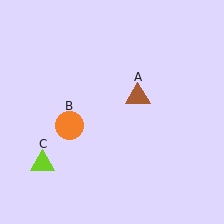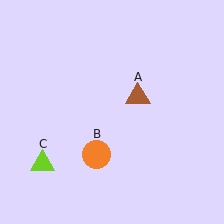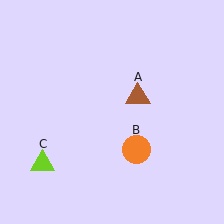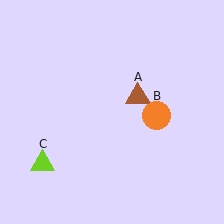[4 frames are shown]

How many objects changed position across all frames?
1 object changed position: orange circle (object B).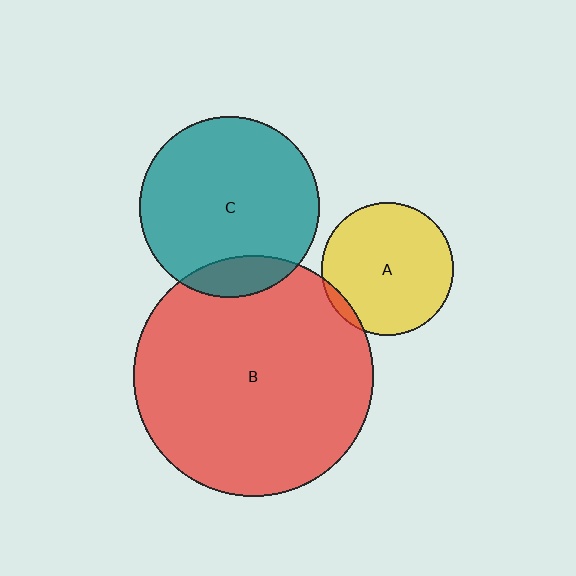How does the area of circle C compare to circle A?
Approximately 1.9 times.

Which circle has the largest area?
Circle B (red).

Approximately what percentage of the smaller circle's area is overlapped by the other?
Approximately 5%.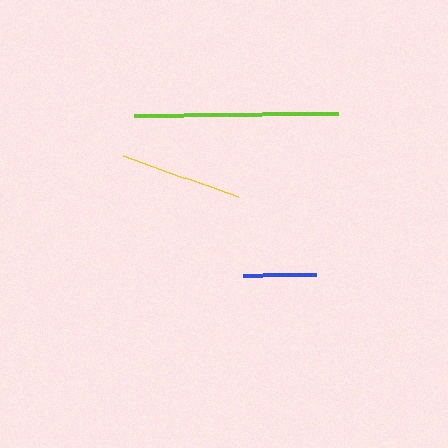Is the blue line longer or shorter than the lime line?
The lime line is longer than the blue line.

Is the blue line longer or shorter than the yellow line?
The yellow line is longer than the blue line.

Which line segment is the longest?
The lime line is the longest at approximately 204 pixels.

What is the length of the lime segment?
The lime segment is approximately 204 pixels long.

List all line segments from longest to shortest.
From longest to shortest: lime, yellow, blue.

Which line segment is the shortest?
The blue line is the shortest at approximately 73 pixels.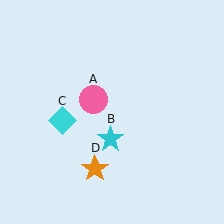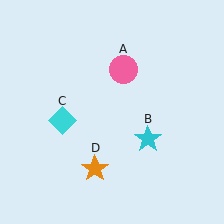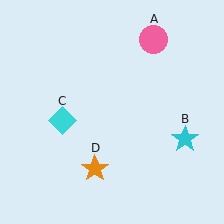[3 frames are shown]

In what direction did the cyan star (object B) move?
The cyan star (object B) moved right.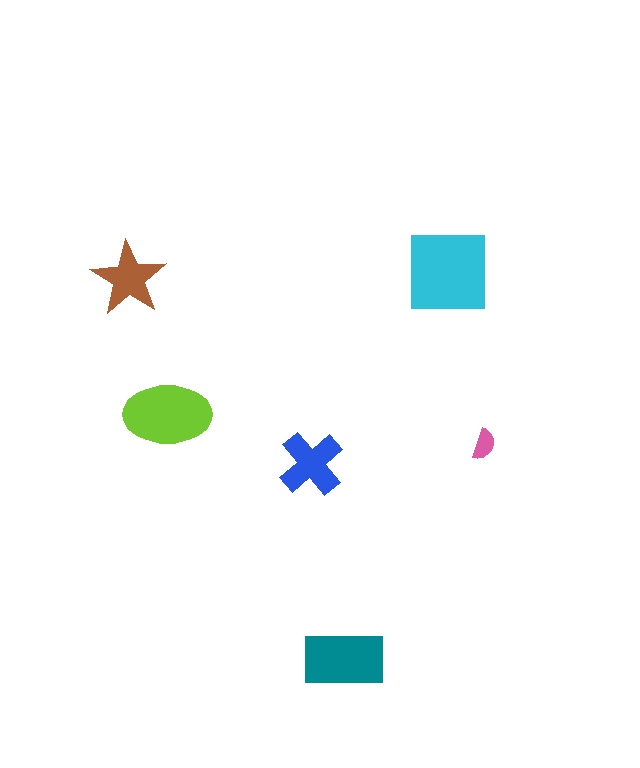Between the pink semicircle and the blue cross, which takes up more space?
The blue cross.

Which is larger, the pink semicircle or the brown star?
The brown star.